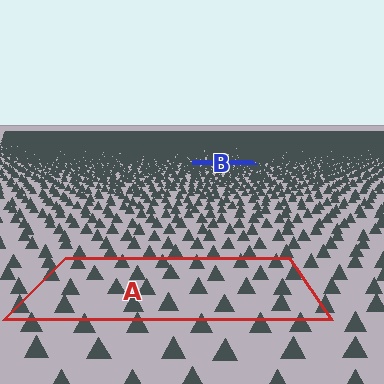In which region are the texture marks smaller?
The texture marks are smaller in region B, because it is farther away.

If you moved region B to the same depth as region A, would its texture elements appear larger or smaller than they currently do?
They would appear larger. At a closer depth, the same texture elements are projected at a bigger on-screen size.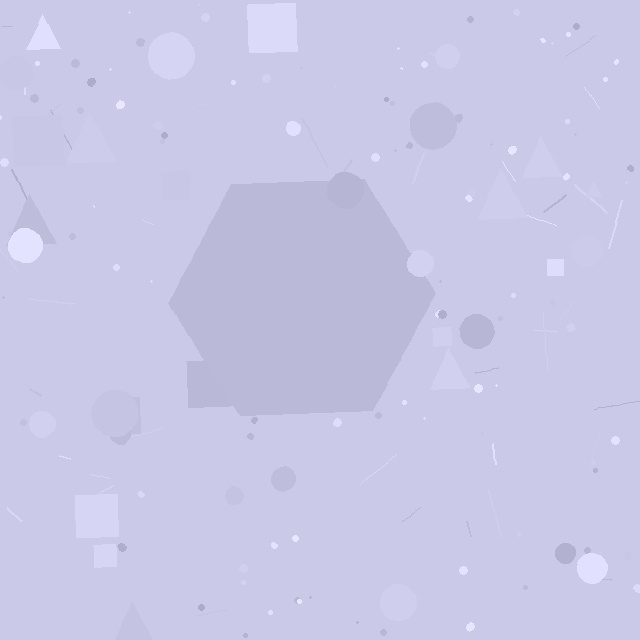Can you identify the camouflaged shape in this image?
The camouflaged shape is a hexagon.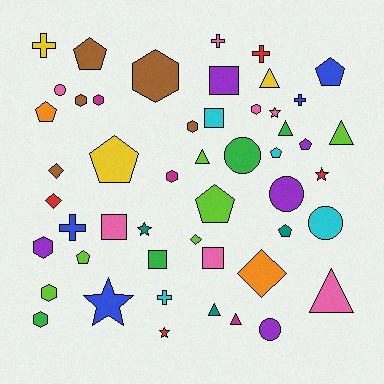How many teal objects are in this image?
There are 3 teal objects.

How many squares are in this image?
There are 5 squares.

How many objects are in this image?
There are 50 objects.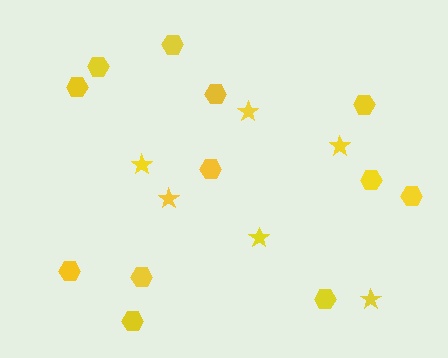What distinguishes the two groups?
There are 2 groups: one group of stars (6) and one group of hexagons (12).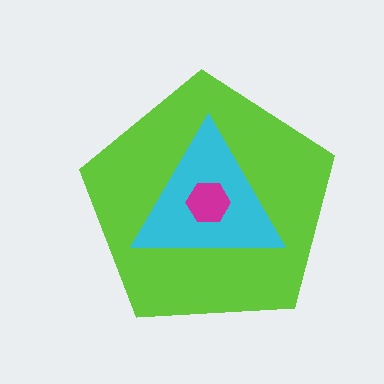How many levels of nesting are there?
3.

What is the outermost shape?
The lime pentagon.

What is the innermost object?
The magenta hexagon.